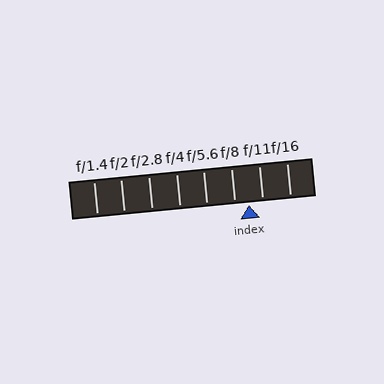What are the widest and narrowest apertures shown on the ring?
The widest aperture shown is f/1.4 and the narrowest is f/16.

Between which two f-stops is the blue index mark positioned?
The index mark is between f/8 and f/11.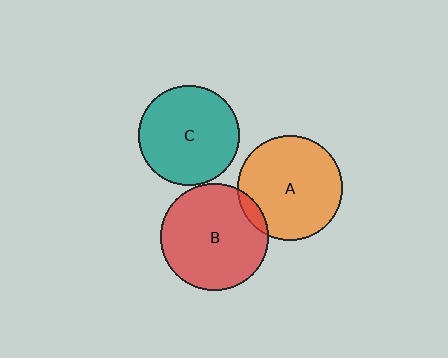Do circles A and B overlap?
Yes.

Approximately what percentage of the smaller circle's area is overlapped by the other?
Approximately 5%.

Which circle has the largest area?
Circle B (red).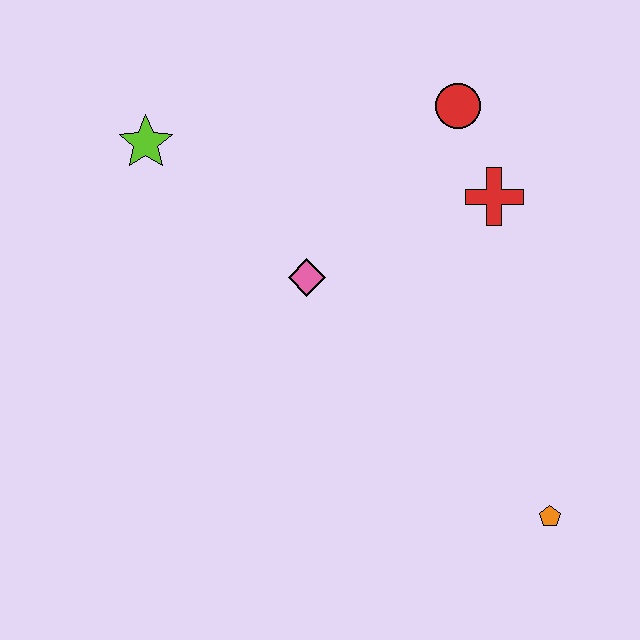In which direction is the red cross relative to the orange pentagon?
The red cross is above the orange pentagon.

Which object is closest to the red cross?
The red circle is closest to the red cross.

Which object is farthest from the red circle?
The orange pentagon is farthest from the red circle.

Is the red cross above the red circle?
No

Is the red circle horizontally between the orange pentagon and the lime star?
Yes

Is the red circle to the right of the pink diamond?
Yes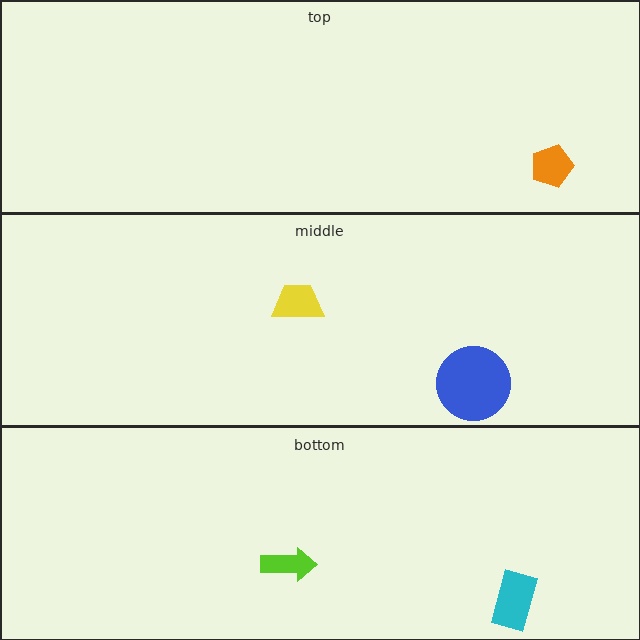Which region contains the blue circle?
The middle region.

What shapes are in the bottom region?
The lime arrow, the cyan rectangle.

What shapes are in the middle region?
The yellow trapezoid, the blue circle.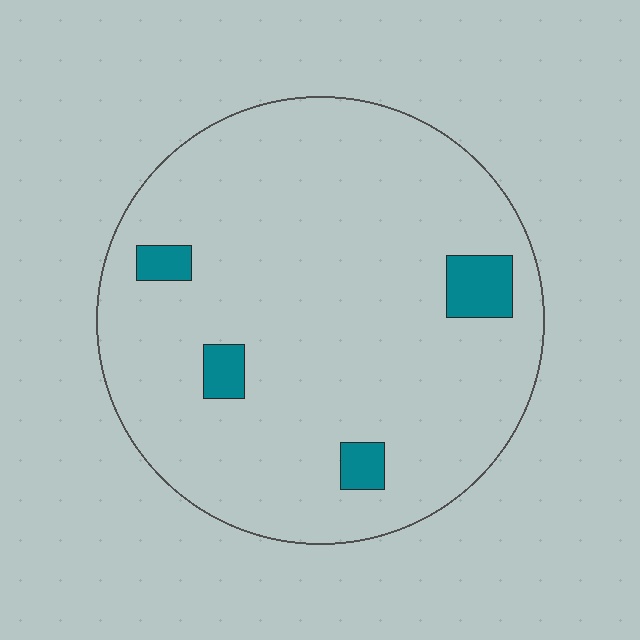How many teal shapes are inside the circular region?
4.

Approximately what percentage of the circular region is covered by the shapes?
Approximately 5%.